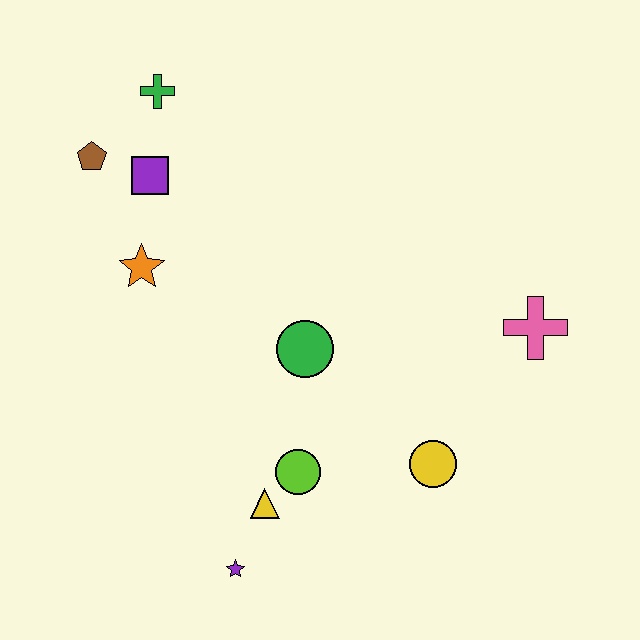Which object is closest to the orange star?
The purple square is closest to the orange star.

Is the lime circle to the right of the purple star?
Yes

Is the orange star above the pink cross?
Yes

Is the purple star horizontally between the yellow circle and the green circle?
No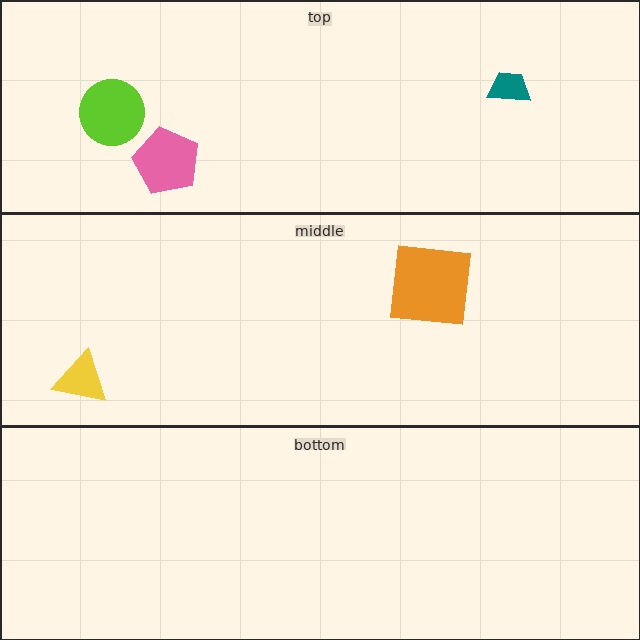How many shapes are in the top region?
3.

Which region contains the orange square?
The middle region.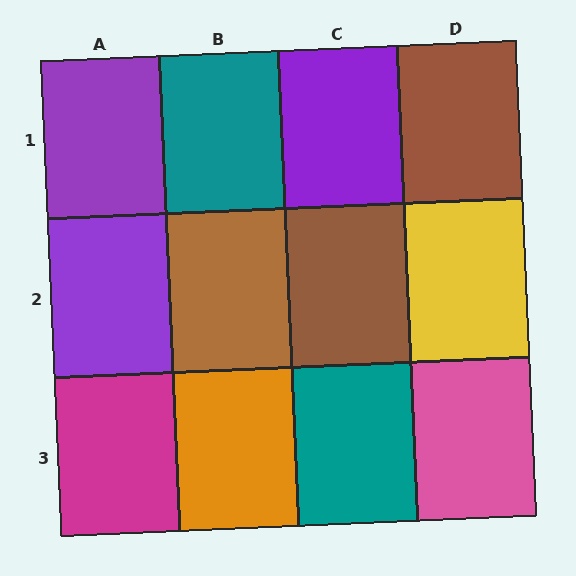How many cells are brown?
3 cells are brown.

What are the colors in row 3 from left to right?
Magenta, orange, teal, pink.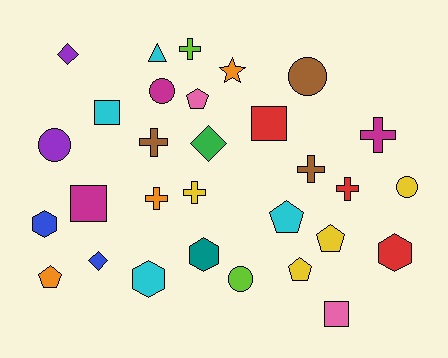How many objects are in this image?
There are 30 objects.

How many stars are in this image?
There is 1 star.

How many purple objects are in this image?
There are 2 purple objects.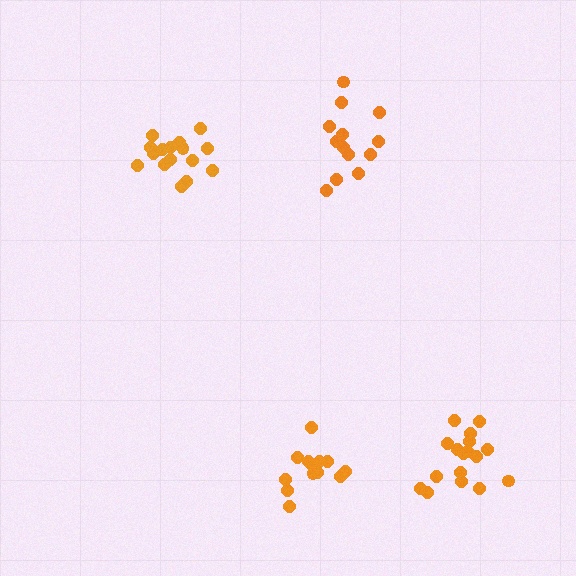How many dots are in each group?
Group 1: 13 dots, Group 2: 17 dots, Group 3: 16 dots, Group 4: 13 dots (59 total).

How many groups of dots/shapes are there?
There are 4 groups.